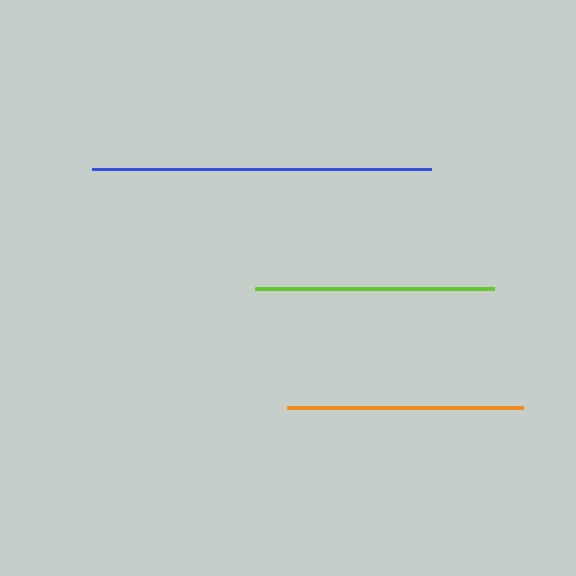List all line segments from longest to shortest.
From longest to shortest: blue, lime, orange.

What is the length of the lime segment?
The lime segment is approximately 240 pixels long.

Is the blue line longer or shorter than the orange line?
The blue line is longer than the orange line.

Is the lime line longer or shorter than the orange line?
The lime line is longer than the orange line.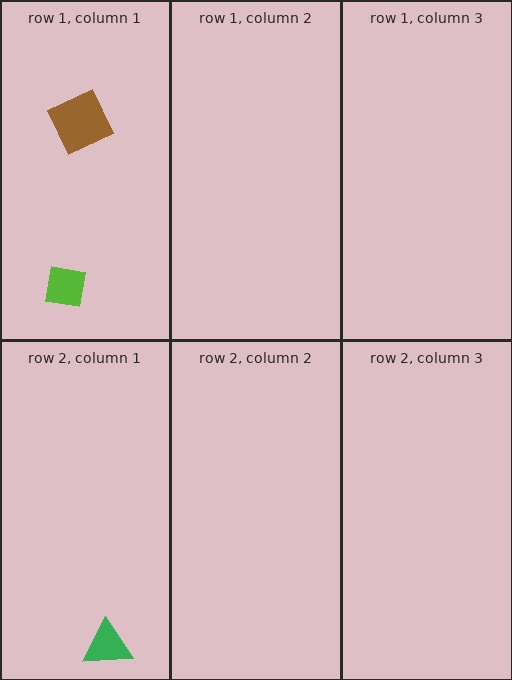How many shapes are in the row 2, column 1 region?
1.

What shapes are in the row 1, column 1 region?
The brown square, the lime square.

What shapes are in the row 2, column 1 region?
The green triangle.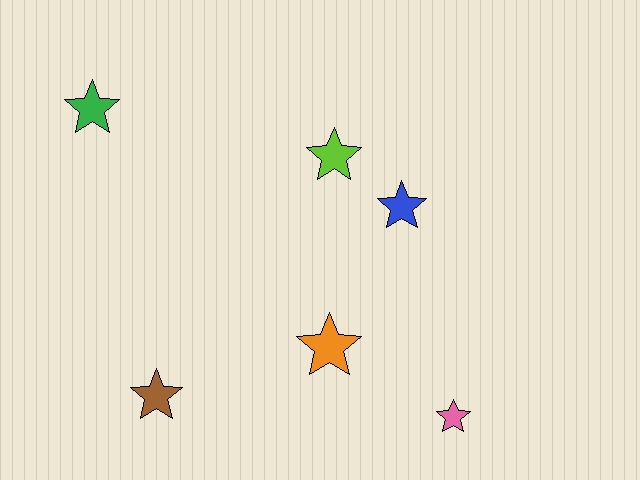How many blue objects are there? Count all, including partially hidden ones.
There is 1 blue object.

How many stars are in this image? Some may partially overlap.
There are 6 stars.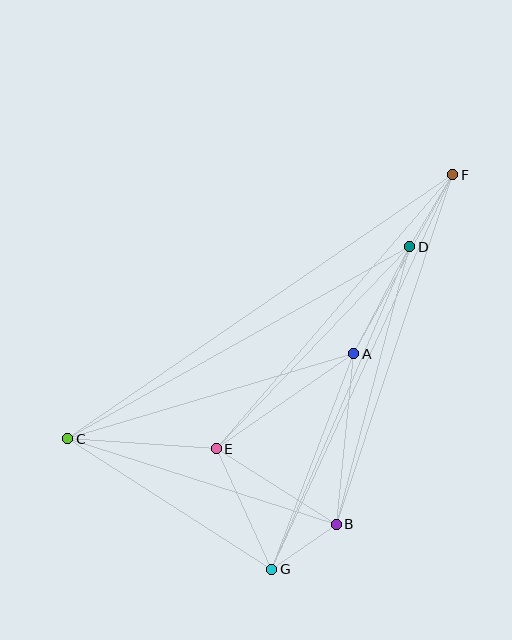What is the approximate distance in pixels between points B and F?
The distance between B and F is approximately 368 pixels.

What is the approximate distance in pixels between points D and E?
The distance between D and E is approximately 280 pixels.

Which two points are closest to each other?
Points B and G are closest to each other.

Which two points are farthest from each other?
Points C and F are farthest from each other.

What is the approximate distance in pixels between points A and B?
The distance between A and B is approximately 171 pixels.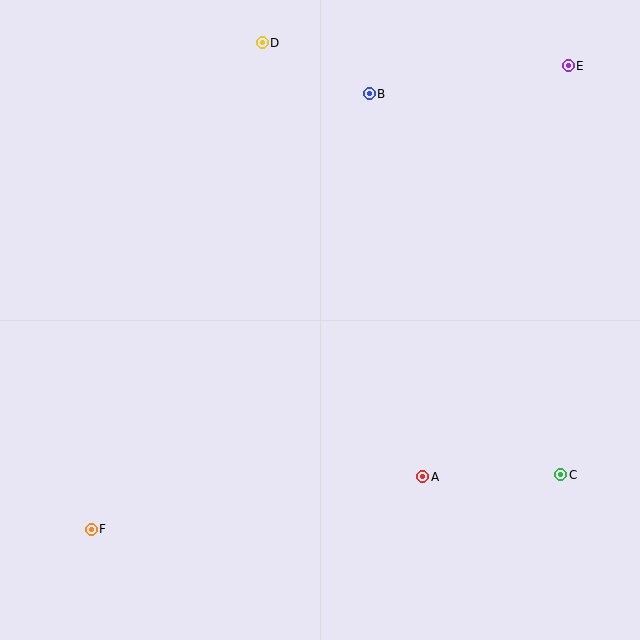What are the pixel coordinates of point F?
Point F is at (91, 529).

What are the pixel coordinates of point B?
Point B is at (369, 94).